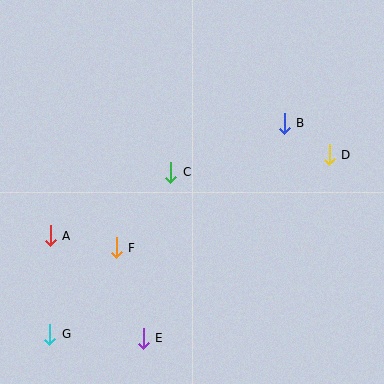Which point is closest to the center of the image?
Point C at (171, 172) is closest to the center.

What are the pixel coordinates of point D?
Point D is at (329, 155).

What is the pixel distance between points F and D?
The distance between F and D is 232 pixels.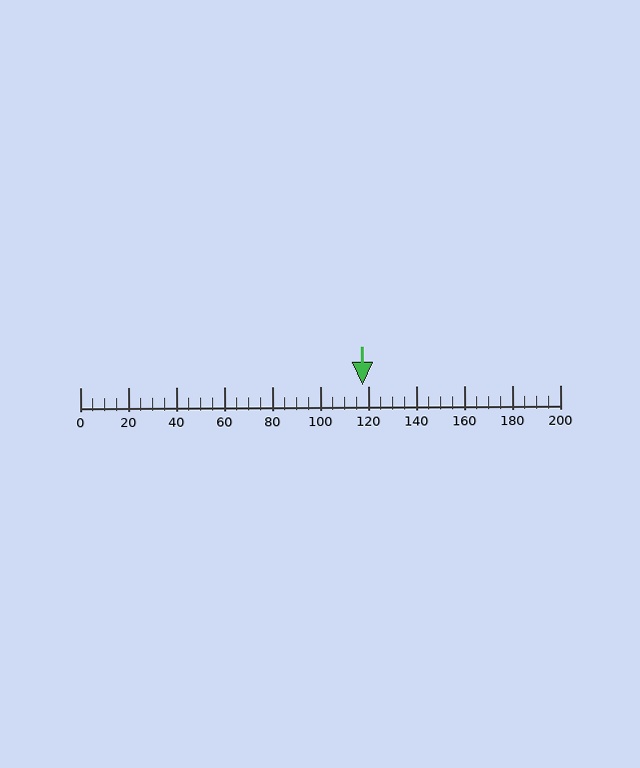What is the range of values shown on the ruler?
The ruler shows values from 0 to 200.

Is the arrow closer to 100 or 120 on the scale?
The arrow is closer to 120.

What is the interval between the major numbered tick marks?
The major tick marks are spaced 20 units apart.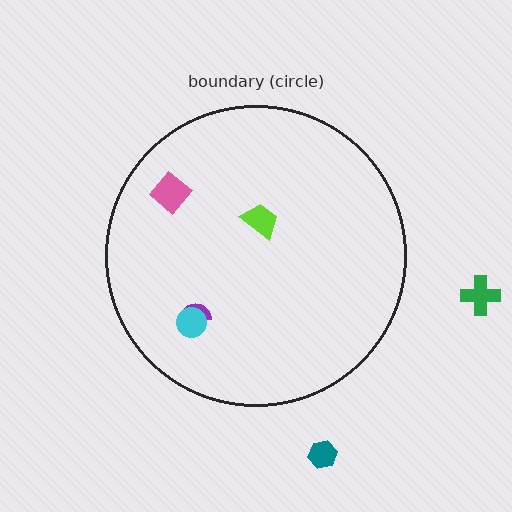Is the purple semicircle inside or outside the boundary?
Inside.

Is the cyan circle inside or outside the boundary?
Inside.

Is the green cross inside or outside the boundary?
Outside.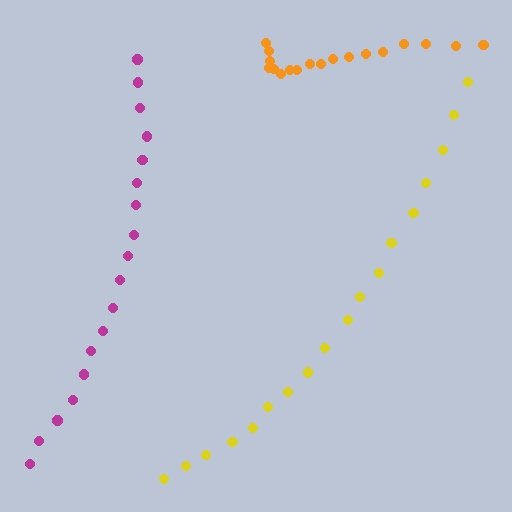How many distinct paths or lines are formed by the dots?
There are 3 distinct paths.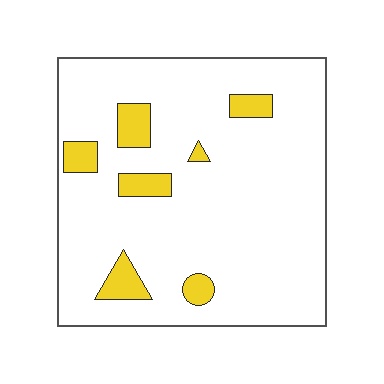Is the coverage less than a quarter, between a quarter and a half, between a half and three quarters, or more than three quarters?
Less than a quarter.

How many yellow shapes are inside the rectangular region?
7.